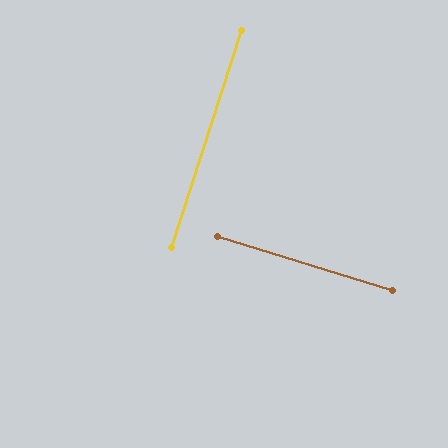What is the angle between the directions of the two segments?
Approximately 89 degrees.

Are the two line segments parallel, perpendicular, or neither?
Perpendicular — they meet at approximately 89°.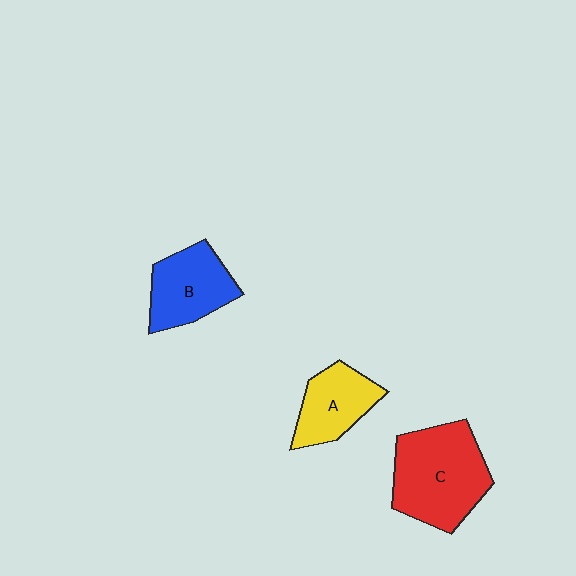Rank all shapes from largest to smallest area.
From largest to smallest: C (red), B (blue), A (yellow).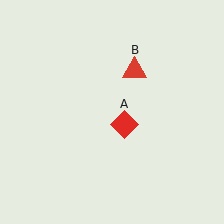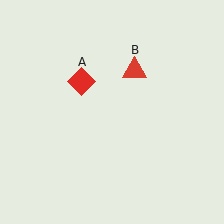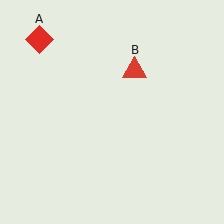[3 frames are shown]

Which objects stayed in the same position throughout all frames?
Red triangle (object B) remained stationary.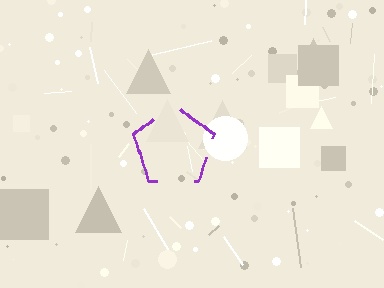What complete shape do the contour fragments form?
The contour fragments form a pentagon.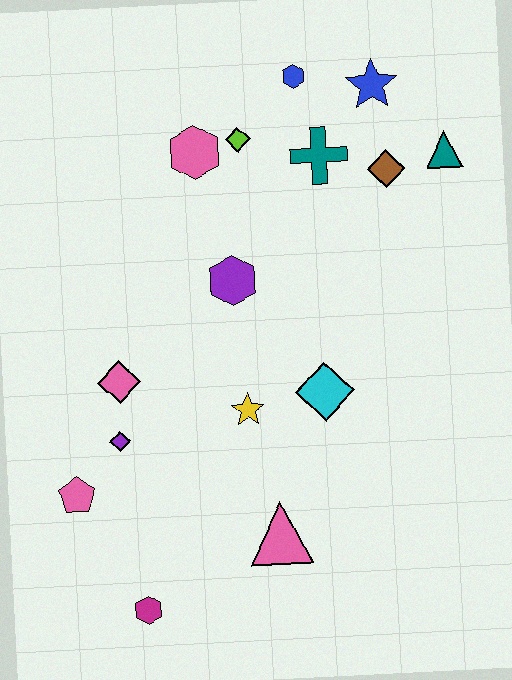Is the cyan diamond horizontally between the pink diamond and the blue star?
Yes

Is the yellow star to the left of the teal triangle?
Yes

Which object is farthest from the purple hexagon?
The magenta hexagon is farthest from the purple hexagon.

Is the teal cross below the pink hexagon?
Yes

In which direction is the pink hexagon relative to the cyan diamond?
The pink hexagon is above the cyan diamond.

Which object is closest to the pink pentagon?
The purple diamond is closest to the pink pentagon.